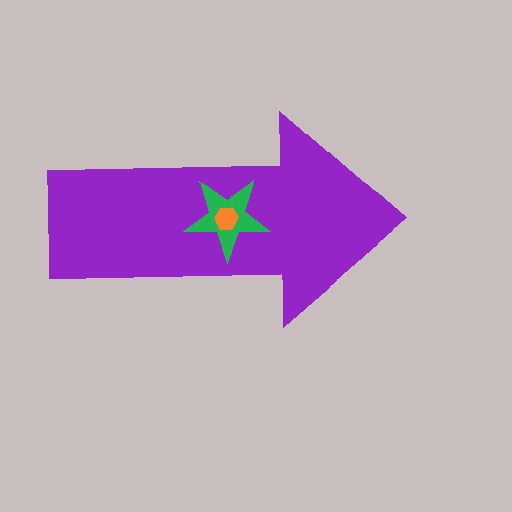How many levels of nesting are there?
3.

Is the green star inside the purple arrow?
Yes.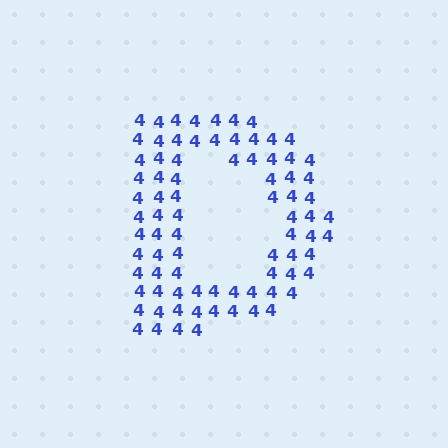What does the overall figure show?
The overall figure shows the letter D.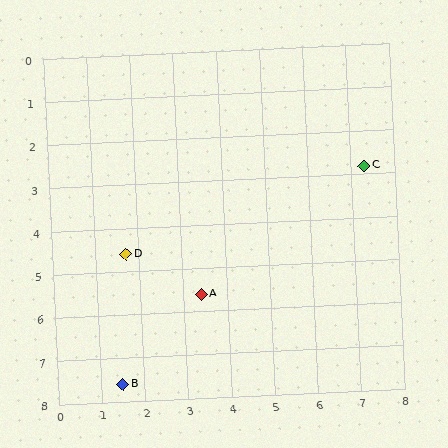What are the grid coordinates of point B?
Point B is at approximately (1.5, 7.6).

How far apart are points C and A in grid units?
Points C and A are about 4.8 grid units apart.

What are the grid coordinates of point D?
Point D is at approximately (1.7, 4.6).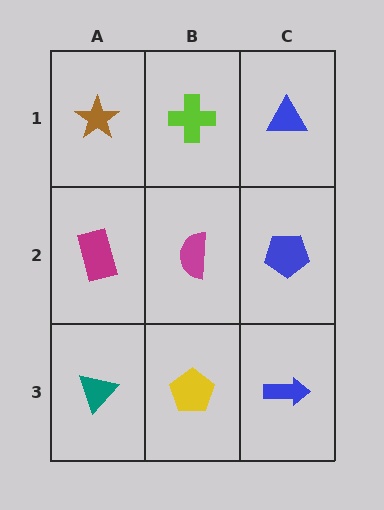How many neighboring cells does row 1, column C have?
2.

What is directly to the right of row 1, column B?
A blue triangle.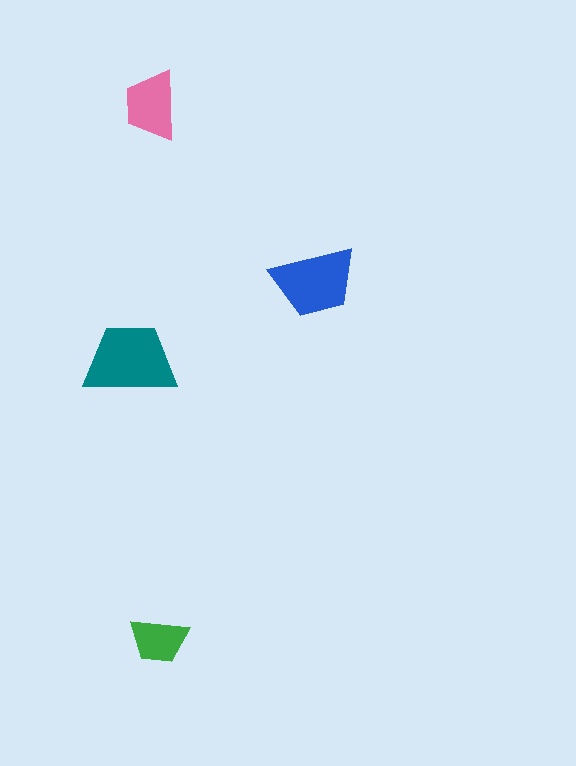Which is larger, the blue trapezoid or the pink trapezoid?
The blue one.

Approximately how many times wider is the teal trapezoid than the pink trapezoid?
About 1.5 times wider.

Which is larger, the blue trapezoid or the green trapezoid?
The blue one.